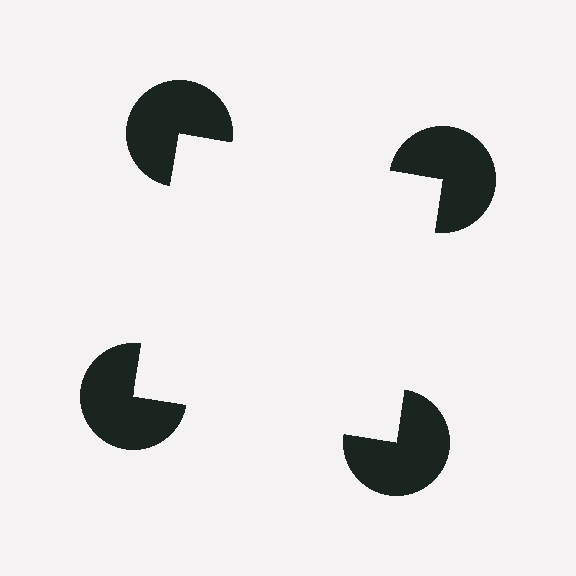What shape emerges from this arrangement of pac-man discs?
An illusory square — its edges are inferred from the aligned wedge cuts in the pac-man discs, not physically drawn.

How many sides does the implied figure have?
4 sides.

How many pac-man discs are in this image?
There are 4 — one at each vertex of the illusory square.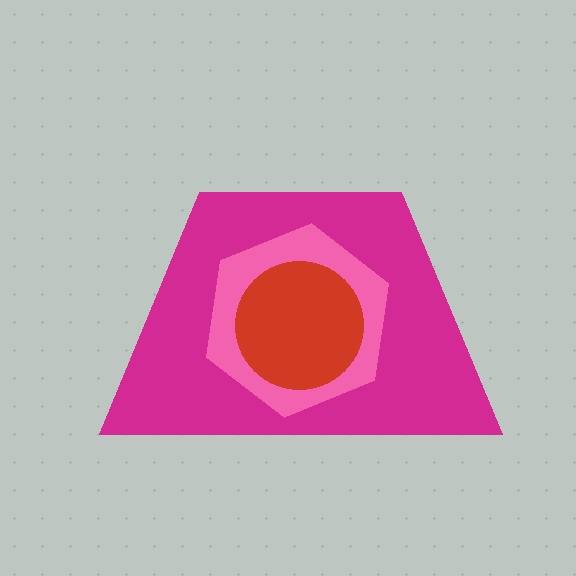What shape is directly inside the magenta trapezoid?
The pink hexagon.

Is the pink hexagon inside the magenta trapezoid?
Yes.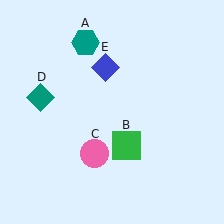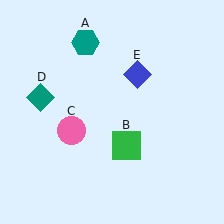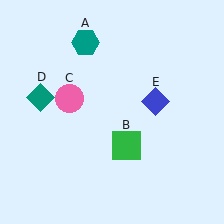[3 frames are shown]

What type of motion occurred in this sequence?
The pink circle (object C), blue diamond (object E) rotated clockwise around the center of the scene.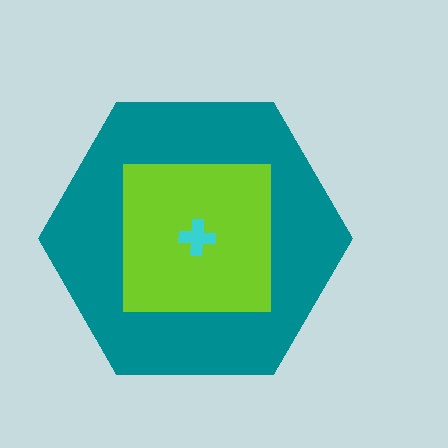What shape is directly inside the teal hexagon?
The lime square.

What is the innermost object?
The cyan cross.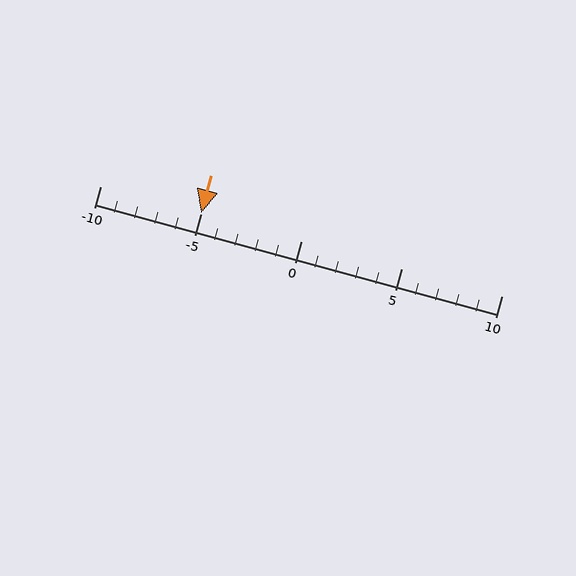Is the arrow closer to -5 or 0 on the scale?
The arrow is closer to -5.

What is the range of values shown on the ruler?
The ruler shows values from -10 to 10.